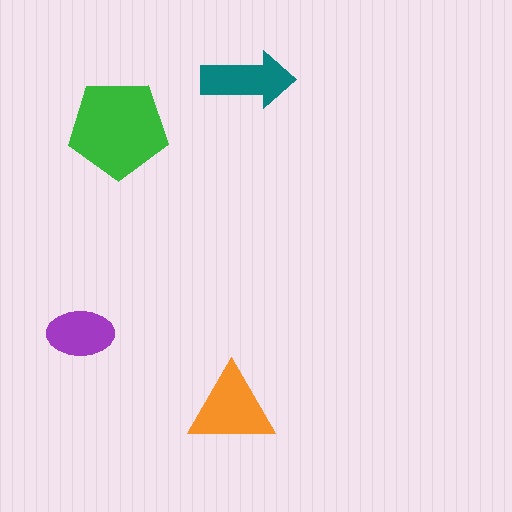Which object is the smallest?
The purple ellipse.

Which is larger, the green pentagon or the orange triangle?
The green pentagon.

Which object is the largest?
The green pentagon.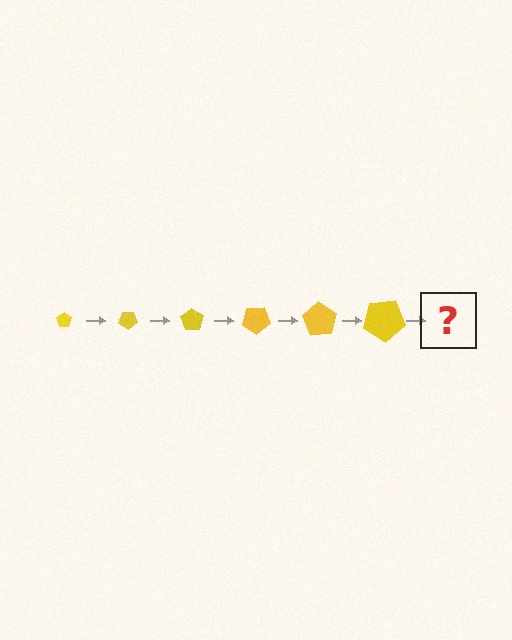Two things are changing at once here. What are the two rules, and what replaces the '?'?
The two rules are that the pentagon grows larger each step and it rotates 35 degrees each step. The '?' should be a pentagon, larger than the previous one and rotated 210 degrees from the start.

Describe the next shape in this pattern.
It should be a pentagon, larger than the previous one and rotated 210 degrees from the start.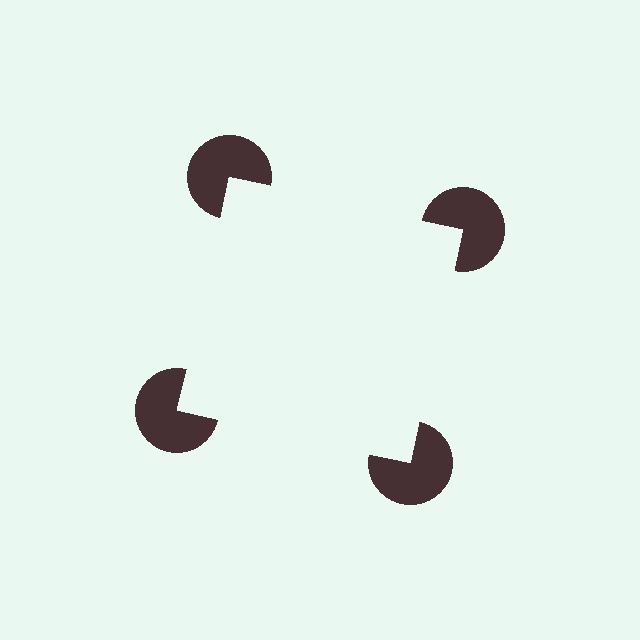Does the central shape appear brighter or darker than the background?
It typically appears slightly brighter than the background, even though no actual brightness change is drawn.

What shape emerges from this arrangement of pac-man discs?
An illusory square — its edges are inferred from the aligned wedge cuts in the pac-man discs, not physically drawn.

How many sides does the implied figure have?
4 sides.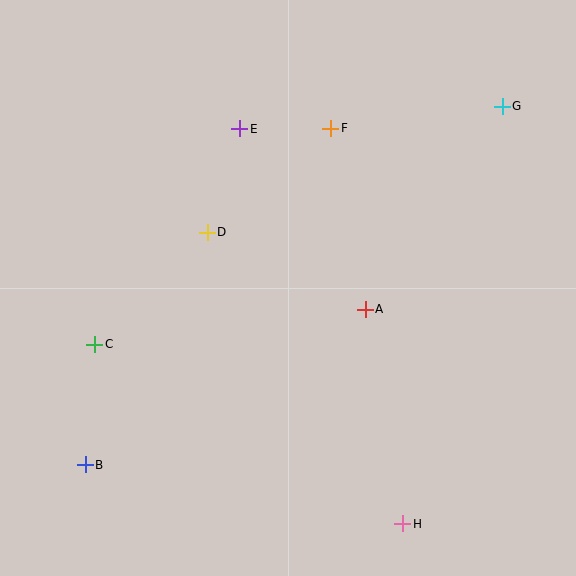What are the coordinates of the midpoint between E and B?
The midpoint between E and B is at (162, 297).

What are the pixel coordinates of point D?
Point D is at (207, 232).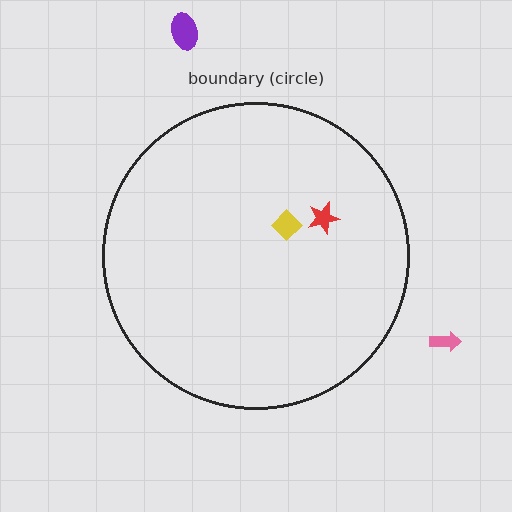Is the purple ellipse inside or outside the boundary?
Outside.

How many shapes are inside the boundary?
2 inside, 2 outside.